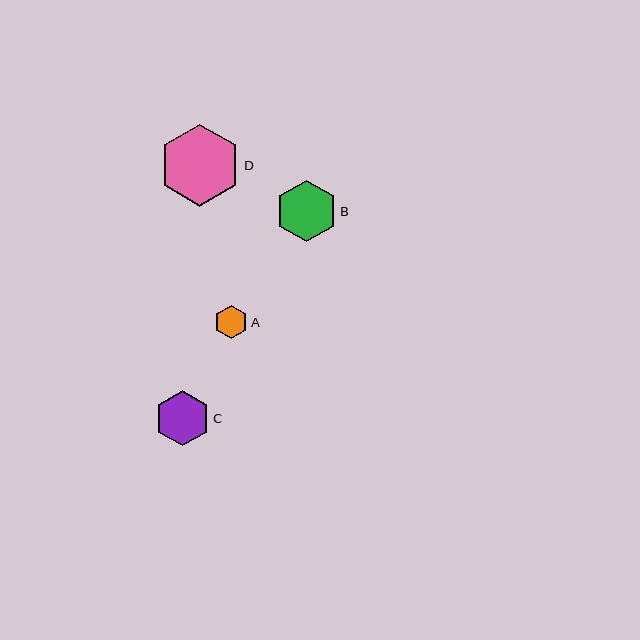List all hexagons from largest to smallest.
From largest to smallest: D, B, C, A.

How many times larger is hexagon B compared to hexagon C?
Hexagon B is approximately 1.1 times the size of hexagon C.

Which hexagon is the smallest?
Hexagon A is the smallest with a size of approximately 33 pixels.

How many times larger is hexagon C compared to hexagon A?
Hexagon C is approximately 1.7 times the size of hexagon A.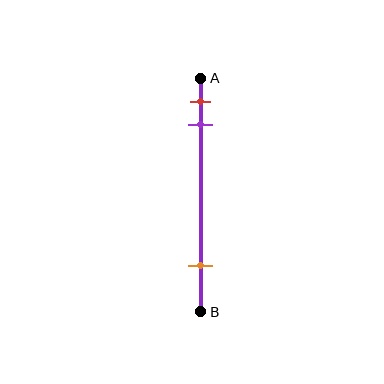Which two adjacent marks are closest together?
The red and purple marks are the closest adjacent pair.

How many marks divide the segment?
There are 3 marks dividing the segment.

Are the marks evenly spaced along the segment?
No, the marks are not evenly spaced.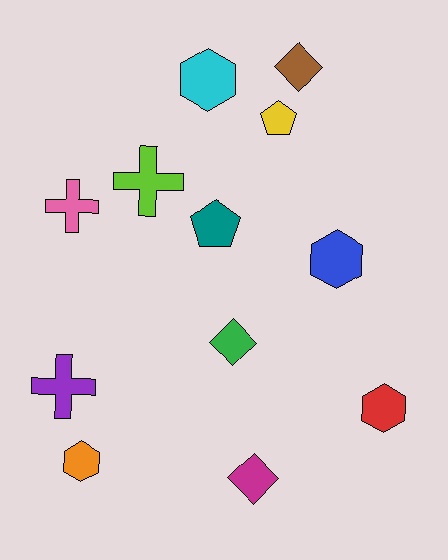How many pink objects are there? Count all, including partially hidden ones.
There is 1 pink object.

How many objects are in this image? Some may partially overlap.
There are 12 objects.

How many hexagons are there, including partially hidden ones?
There are 4 hexagons.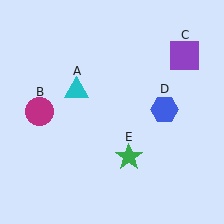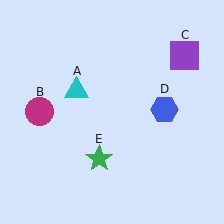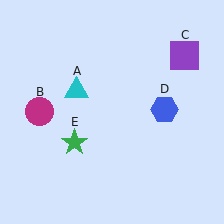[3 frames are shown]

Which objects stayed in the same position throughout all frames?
Cyan triangle (object A) and magenta circle (object B) and purple square (object C) and blue hexagon (object D) remained stationary.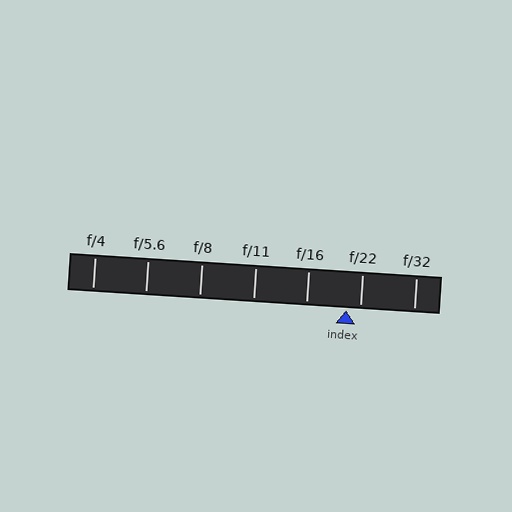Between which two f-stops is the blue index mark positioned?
The index mark is between f/16 and f/22.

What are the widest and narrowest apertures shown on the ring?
The widest aperture shown is f/4 and the narrowest is f/32.